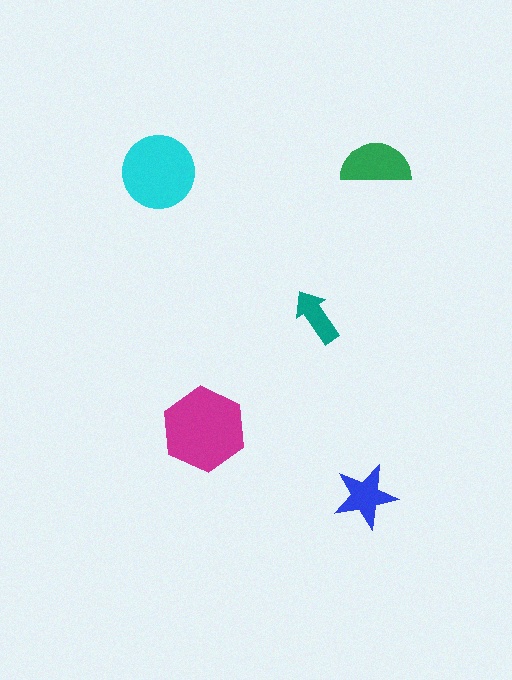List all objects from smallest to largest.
The teal arrow, the blue star, the green semicircle, the cyan circle, the magenta hexagon.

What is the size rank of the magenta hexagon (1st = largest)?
1st.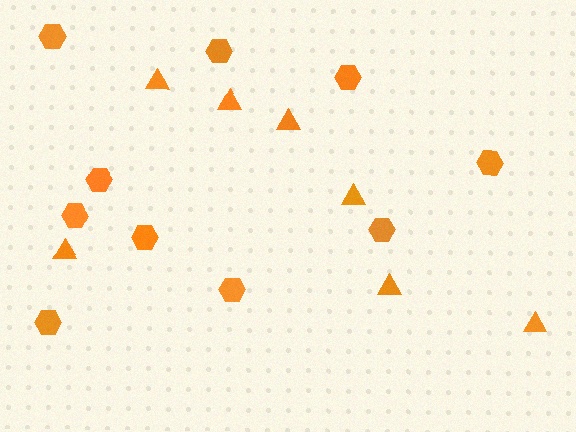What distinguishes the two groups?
There are 2 groups: one group of hexagons (10) and one group of triangles (7).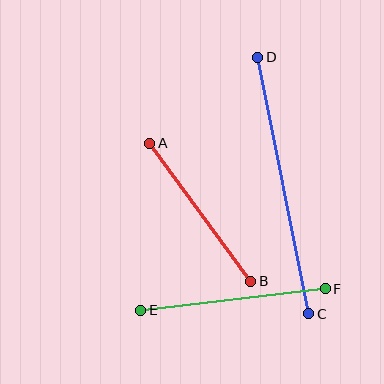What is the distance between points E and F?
The distance is approximately 186 pixels.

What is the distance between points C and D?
The distance is approximately 261 pixels.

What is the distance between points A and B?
The distance is approximately 171 pixels.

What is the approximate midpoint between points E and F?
The midpoint is at approximately (233, 299) pixels.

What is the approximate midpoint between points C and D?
The midpoint is at approximately (283, 185) pixels.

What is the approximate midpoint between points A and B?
The midpoint is at approximately (200, 212) pixels.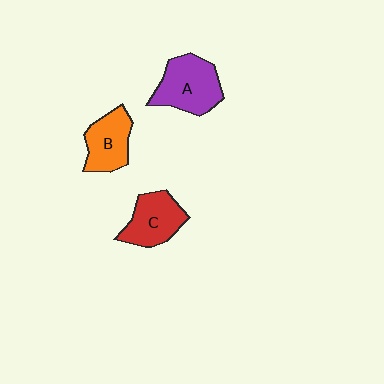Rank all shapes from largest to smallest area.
From largest to smallest: A (purple), C (red), B (orange).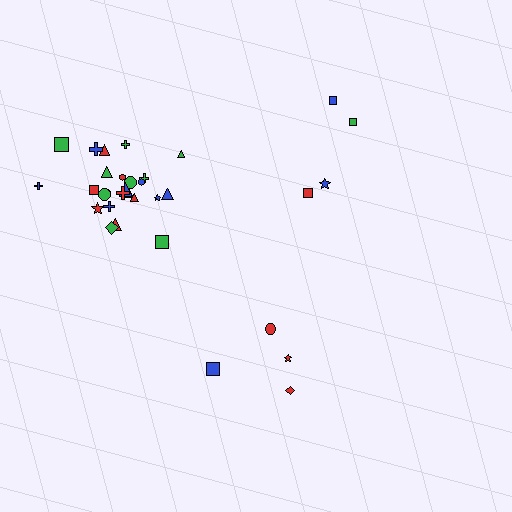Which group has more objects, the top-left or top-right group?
The top-left group.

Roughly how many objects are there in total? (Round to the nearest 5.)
Roughly 35 objects in total.